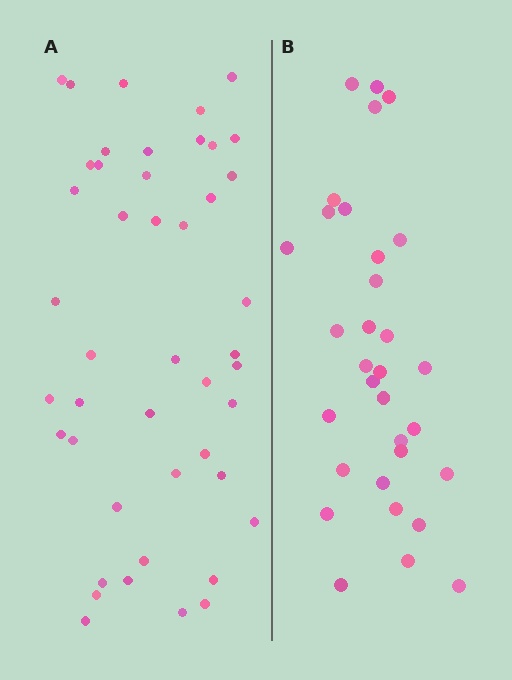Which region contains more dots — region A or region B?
Region A (the left region) has more dots.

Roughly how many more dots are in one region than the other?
Region A has approximately 15 more dots than region B.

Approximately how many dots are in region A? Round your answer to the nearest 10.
About 40 dots. (The exact count is 45, which rounds to 40.)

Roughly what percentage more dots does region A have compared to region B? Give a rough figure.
About 40% more.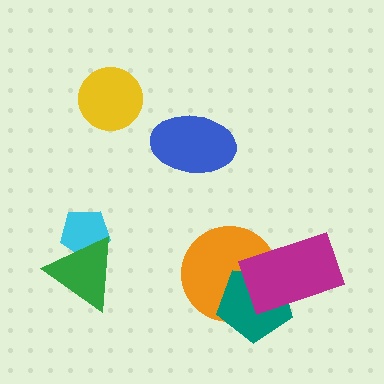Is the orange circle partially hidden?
Yes, it is partially covered by another shape.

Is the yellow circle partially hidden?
No, no other shape covers it.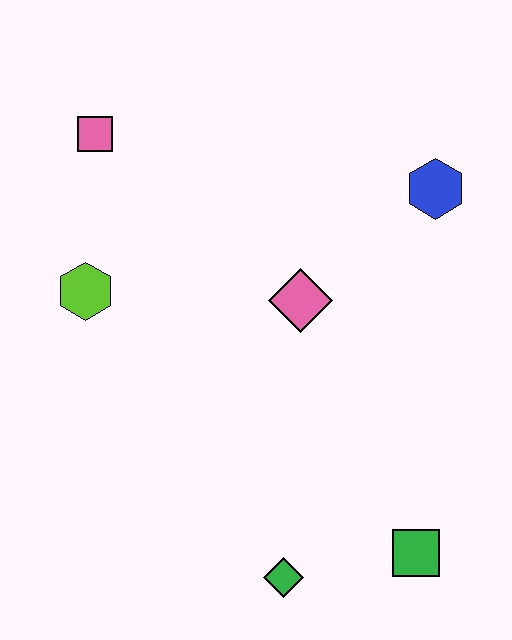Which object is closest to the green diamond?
The green square is closest to the green diamond.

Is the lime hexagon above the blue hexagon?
No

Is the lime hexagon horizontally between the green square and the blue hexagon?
No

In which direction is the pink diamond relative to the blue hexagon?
The pink diamond is to the left of the blue hexagon.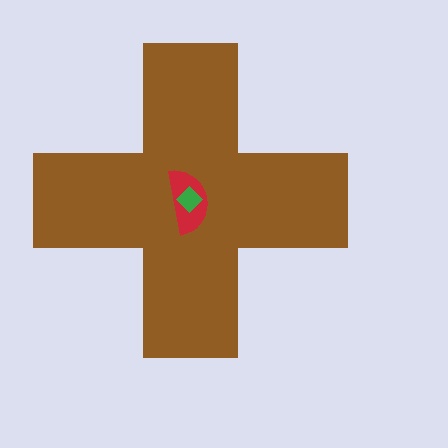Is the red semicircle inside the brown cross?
Yes.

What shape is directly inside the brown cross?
The red semicircle.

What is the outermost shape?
The brown cross.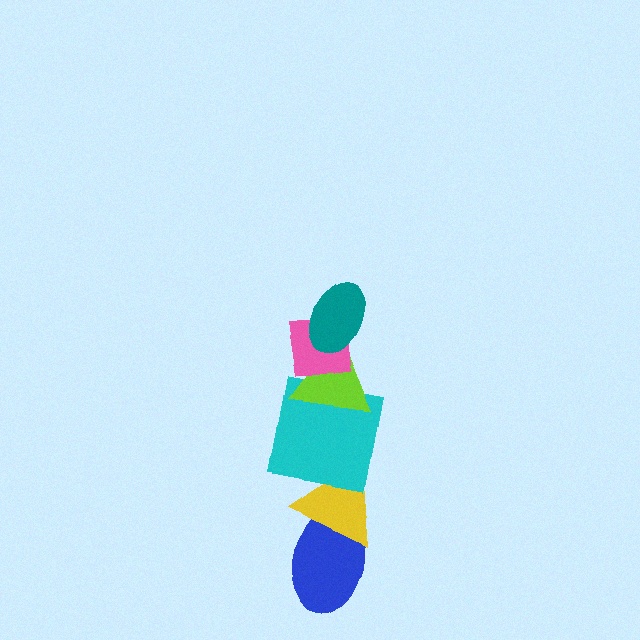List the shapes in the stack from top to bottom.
From top to bottom: the teal ellipse, the pink square, the lime triangle, the cyan square, the yellow triangle, the blue ellipse.